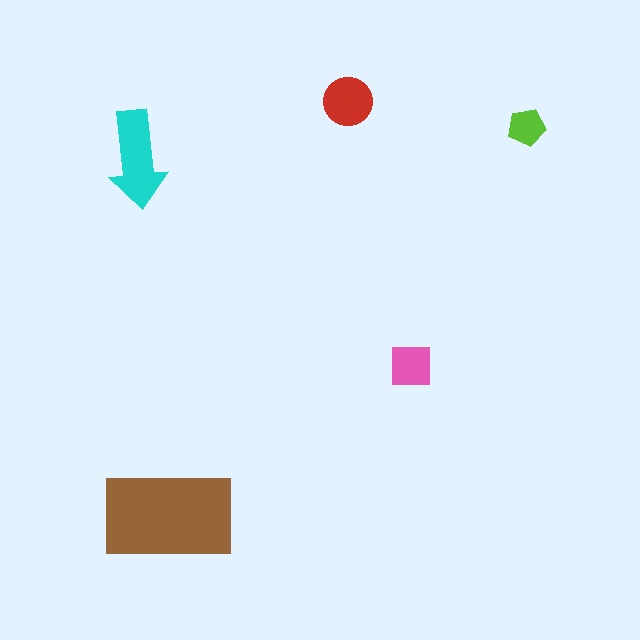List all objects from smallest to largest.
The lime pentagon, the pink square, the red circle, the cyan arrow, the brown rectangle.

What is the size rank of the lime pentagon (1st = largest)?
5th.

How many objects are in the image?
There are 5 objects in the image.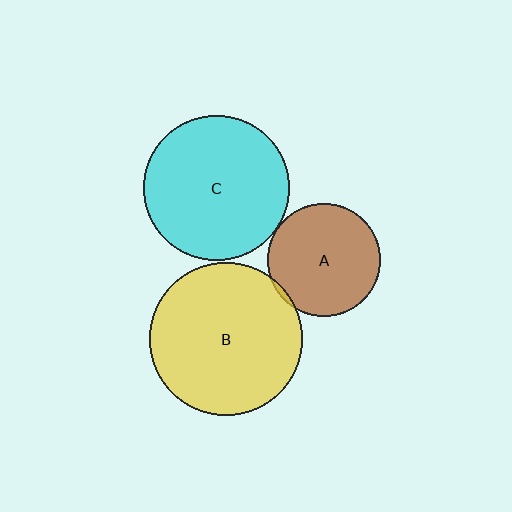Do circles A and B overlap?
Yes.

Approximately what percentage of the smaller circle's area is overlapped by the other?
Approximately 5%.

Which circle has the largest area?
Circle B (yellow).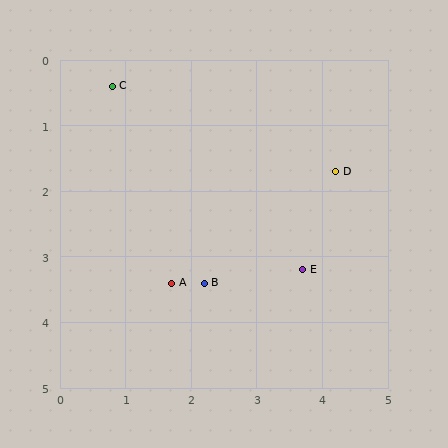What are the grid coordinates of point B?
Point B is at approximately (2.2, 3.4).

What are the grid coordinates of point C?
Point C is at approximately (0.8, 0.4).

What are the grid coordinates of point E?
Point E is at approximately (3.7, 3.2).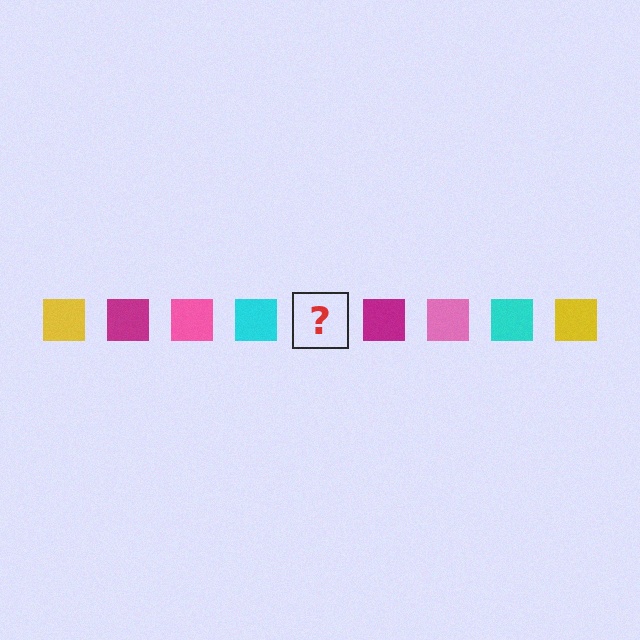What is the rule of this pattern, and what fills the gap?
The rule is that the pattern cycles through yellow, magenta, pink, cyan squares. The gap should be filled with a yellow square.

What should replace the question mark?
The question mark should be replaced with a yellow square.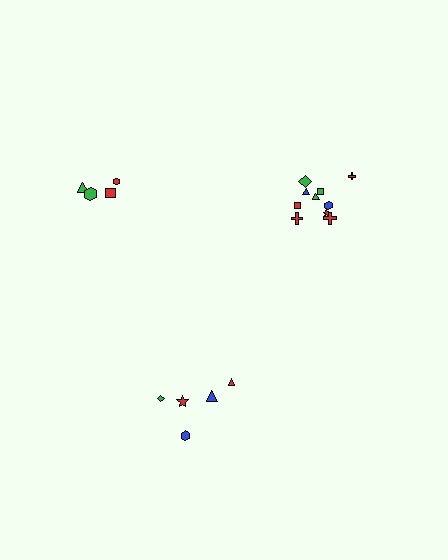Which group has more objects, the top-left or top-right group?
The top-right group.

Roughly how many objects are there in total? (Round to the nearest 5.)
Roughly 20 objects in total.